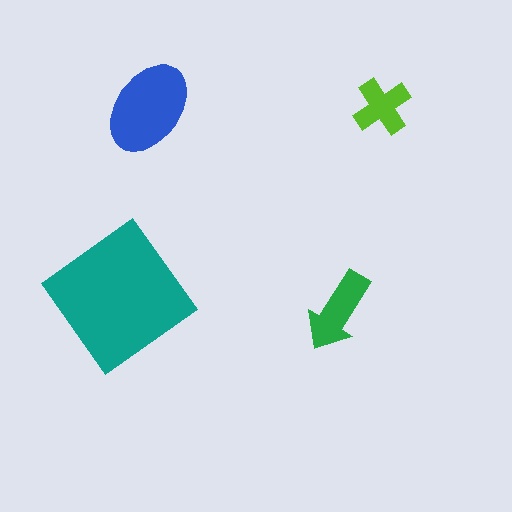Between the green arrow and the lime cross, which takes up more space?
The green arrow.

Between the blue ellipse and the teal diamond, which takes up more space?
The teal diamond.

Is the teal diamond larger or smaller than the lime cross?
Larger.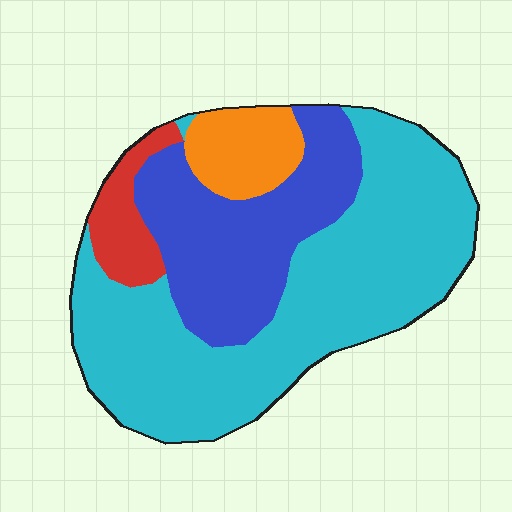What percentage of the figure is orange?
Orange covers about 10% of the figure.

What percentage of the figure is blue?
Blue covers 28% of the figure.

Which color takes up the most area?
Cyan, at roughly 55%.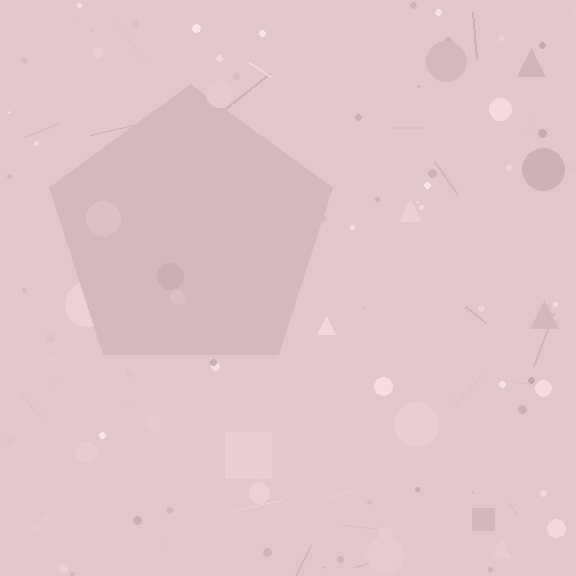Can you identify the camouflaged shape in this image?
The camouflaged shape is a pentagon.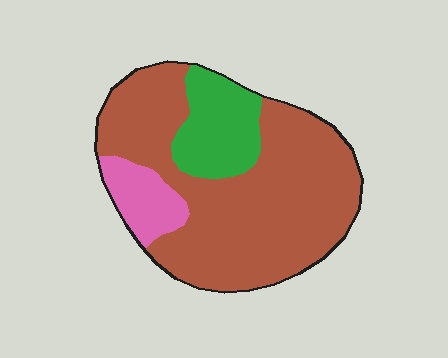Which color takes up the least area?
Pink, at roughly 10%.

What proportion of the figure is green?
Green takes up about one sixth (1/6) of the figure.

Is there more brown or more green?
Brown.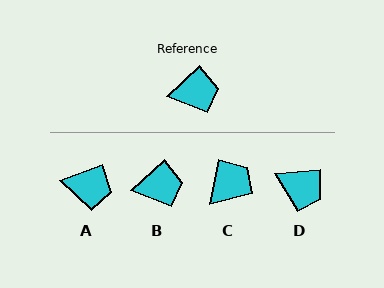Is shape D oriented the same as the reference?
No, it is off by about 39 degrees.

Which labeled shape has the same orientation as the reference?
B.